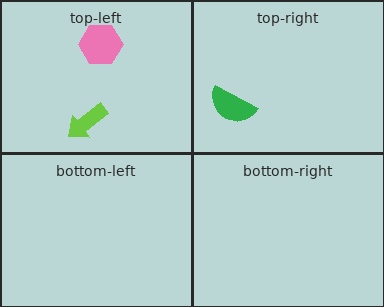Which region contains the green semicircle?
The top-right region.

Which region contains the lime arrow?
The top-left region.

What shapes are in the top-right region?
The green semicircle.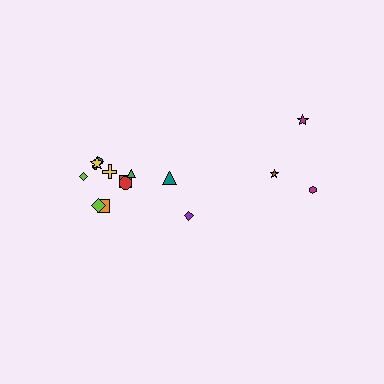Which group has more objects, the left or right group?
The left group.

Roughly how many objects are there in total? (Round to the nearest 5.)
Roughly 15 objects in total.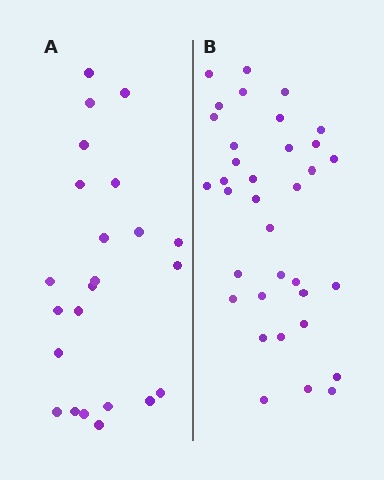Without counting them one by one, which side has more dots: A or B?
Region B (the right region) has more dots.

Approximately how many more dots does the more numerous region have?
Region B has roughly 12 or so more dots than region A.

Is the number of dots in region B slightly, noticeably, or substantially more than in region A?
Region B has substantially more. The ratio is roughly 1.5 to 1.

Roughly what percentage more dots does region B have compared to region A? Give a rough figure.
About 50% more.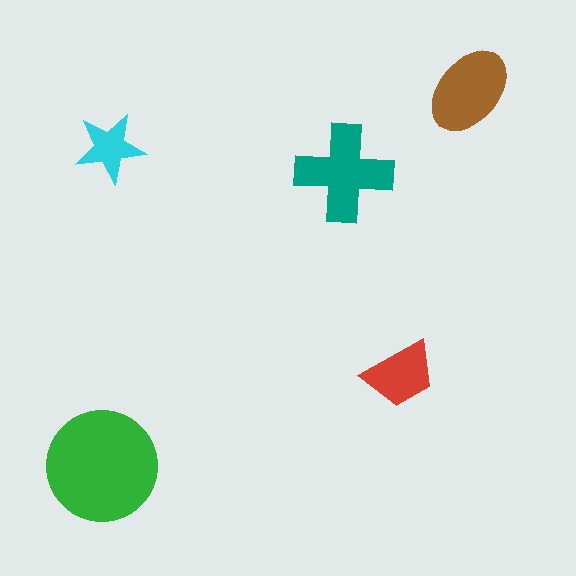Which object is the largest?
The green circle.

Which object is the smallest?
The cyan star.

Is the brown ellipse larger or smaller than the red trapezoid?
Larger.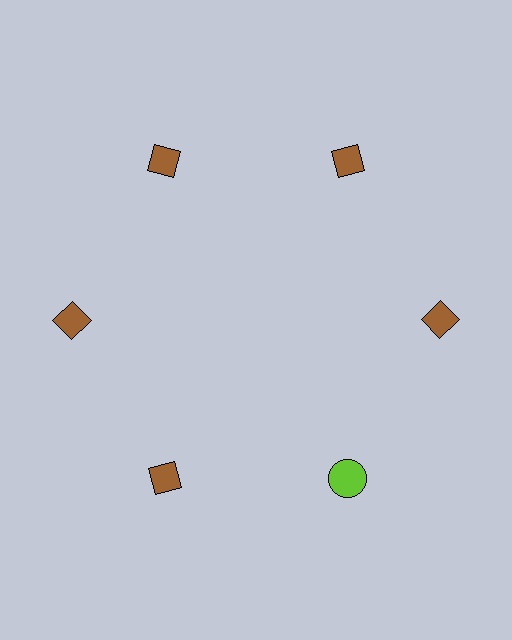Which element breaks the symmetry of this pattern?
The lime circle at roughly the 5 o'clock position breaks the symmetry. All other shapes are brown diamonds.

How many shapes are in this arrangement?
There are 6 shapes arranged in a ring pattern.